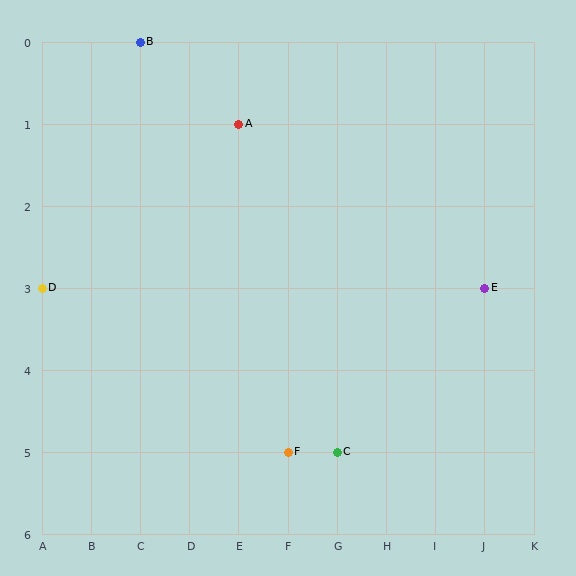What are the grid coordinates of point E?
Point E is at grid coordinates (J, 3).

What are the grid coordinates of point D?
Point D is at grid coordinates (A, 3).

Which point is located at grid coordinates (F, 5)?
Point F is at (F, 5).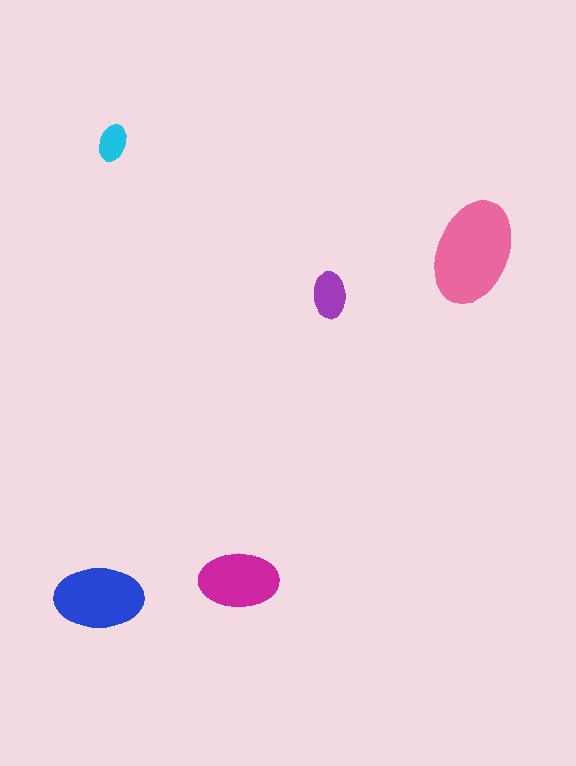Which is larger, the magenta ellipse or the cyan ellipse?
The magenta one.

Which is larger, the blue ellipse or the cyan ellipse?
The blue one.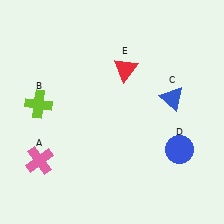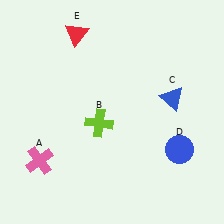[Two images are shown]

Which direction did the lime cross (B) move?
The lime cross (B) moved right.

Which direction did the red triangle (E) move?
The red triangle (E) moved left.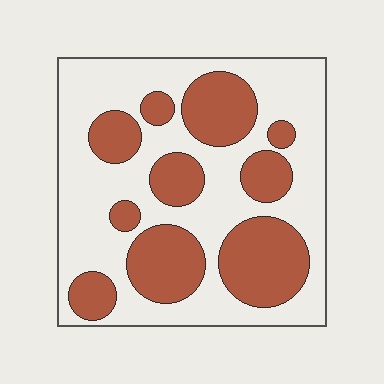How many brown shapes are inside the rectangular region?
10.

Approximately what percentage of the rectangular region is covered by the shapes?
Approximately 40%.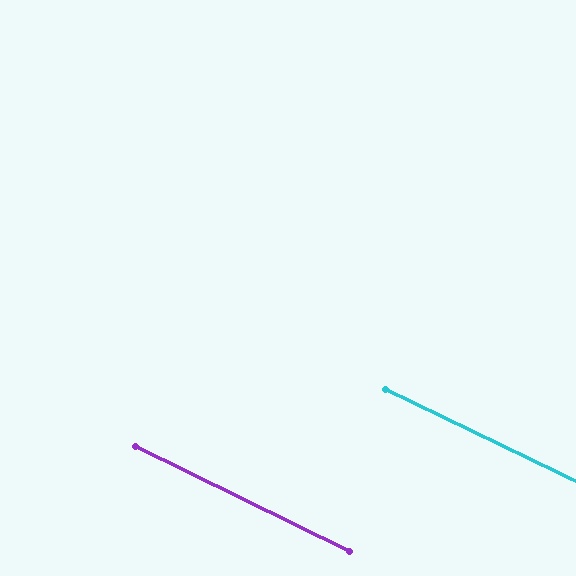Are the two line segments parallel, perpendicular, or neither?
Parallel — their directions differ by only 0.5°.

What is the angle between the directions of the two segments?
Approximately 0 degrees.